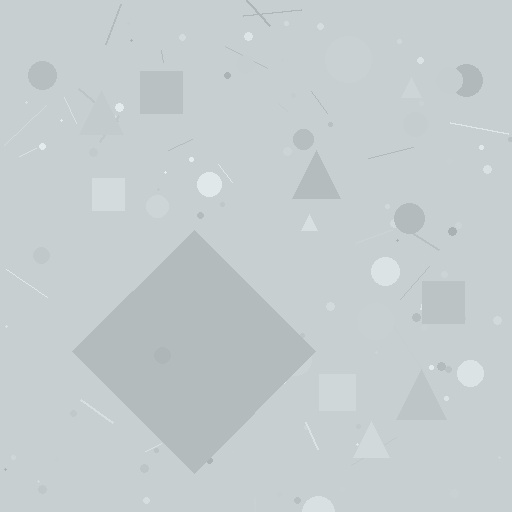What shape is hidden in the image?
A diamond is hidden in the image.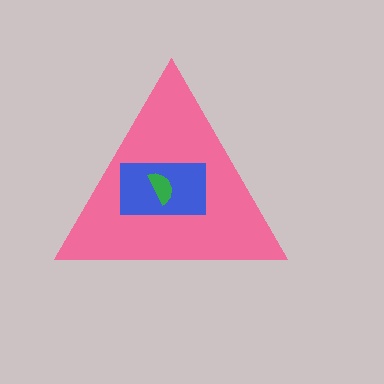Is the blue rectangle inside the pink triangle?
Yes.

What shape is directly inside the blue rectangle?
The green semicircle.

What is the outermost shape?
The pink triangle.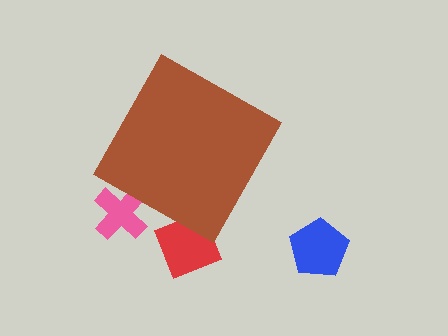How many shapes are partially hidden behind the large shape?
2 shapes are partially hidden.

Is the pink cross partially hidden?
Yes, the pink cross is partially hidden behind the brown diamond.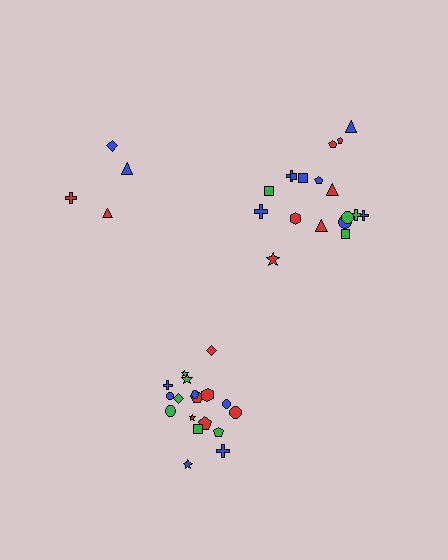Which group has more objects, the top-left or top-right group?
The top-right group.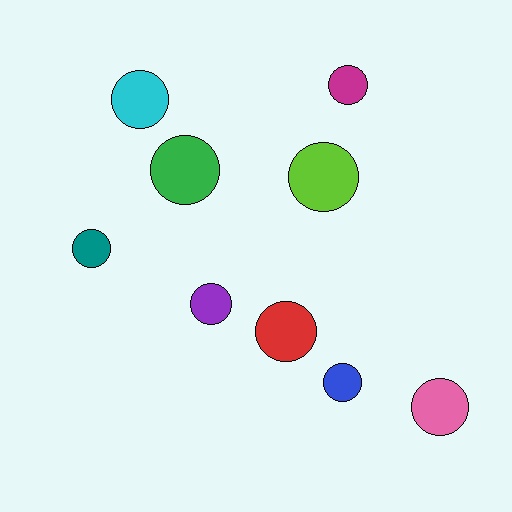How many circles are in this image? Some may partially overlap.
There are 9 circles.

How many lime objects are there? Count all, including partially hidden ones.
There is 1 lime object.